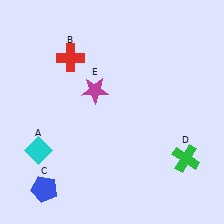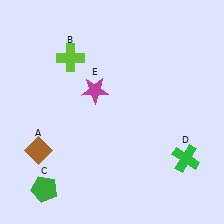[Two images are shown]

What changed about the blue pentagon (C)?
In Image 1, C is blue. In Image 2, it changed to green.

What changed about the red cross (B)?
In Image 1, B is red. In Image 2, it changed to lime.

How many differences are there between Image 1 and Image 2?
There are 3 differences between the two images.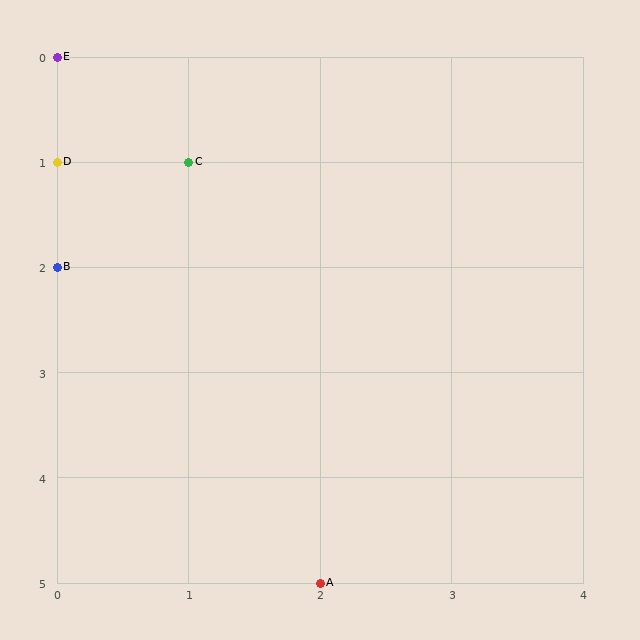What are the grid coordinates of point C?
Point C is at grid coordinates (1, 1).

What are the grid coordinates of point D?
Point D is at grid coordinates (0, 1).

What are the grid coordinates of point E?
Point E is at grid coordinates (0, 0).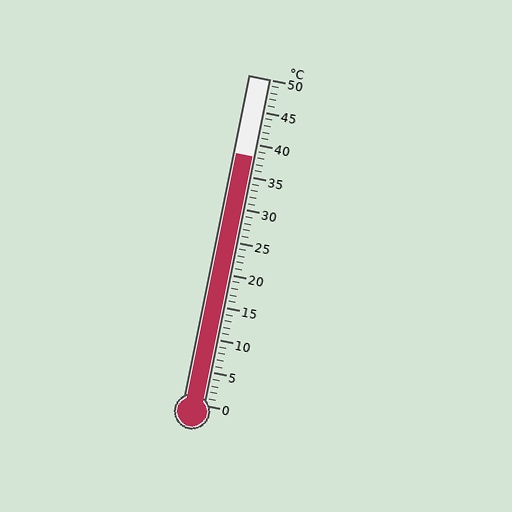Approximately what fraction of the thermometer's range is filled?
The thermometer is filled to approximately 75% of its range.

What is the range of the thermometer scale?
The thermometer scale ranges from 0°C to 50°C.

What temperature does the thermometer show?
The thermometer shows approximately 38°C.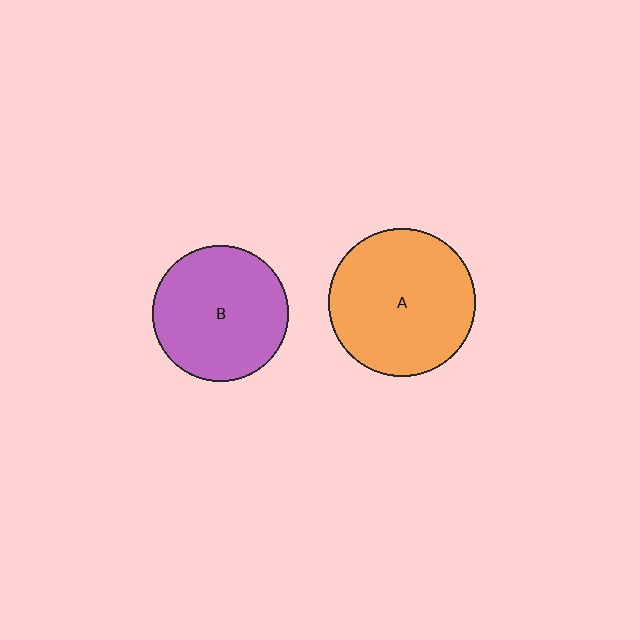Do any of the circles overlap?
No, none of the circles overlap.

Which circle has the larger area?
Circle A (orange).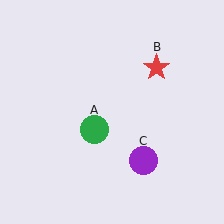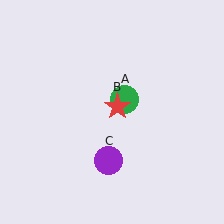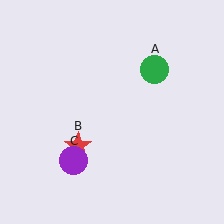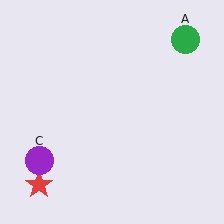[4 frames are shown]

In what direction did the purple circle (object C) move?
The purple circle (object C) moved left.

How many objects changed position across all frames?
3 objects changed position: green circle (object A), red star (object B), purple circle (object C).